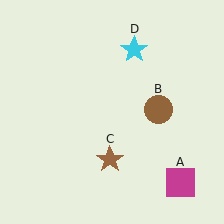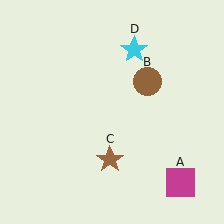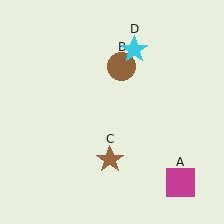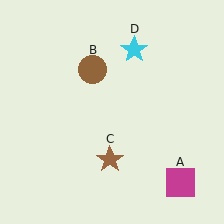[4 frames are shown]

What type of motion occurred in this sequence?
The brown circle (object B) rotated counterclockwise around the center of the scene.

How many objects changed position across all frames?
1 object changed position: brown circle (object B).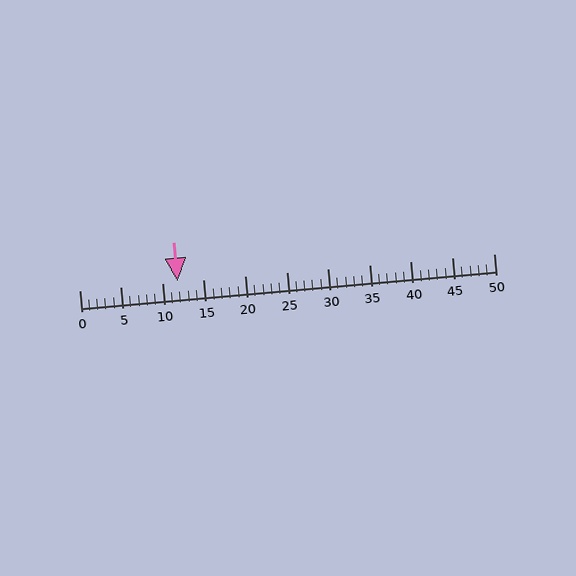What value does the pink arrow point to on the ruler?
The pink arrow points to approximately 12.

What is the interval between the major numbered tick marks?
The major tick marks are spaced 5 units apart.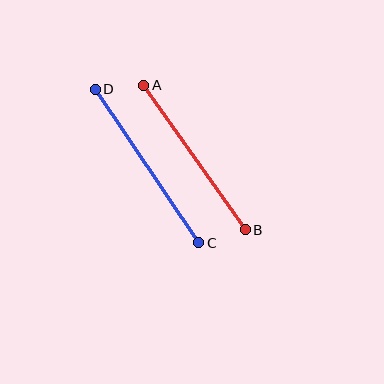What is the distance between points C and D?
The distance is approximately 185 pixels.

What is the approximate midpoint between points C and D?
The midpoint is at approximately (147, 166) pixels.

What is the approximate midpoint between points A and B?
The midpoint is at approximately (194, 158) pixels.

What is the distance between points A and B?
The distance is approximately 176 pixels.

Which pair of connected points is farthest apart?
Points C and D are farthest apart.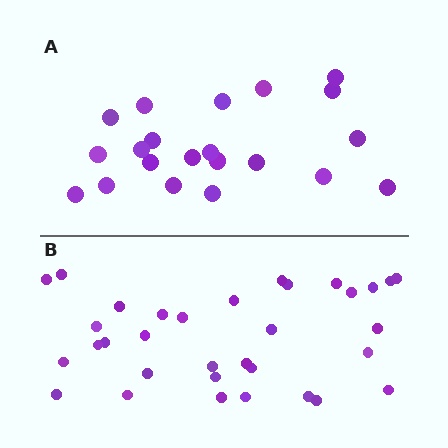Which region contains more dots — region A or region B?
Region B (the bottom region) has more dots.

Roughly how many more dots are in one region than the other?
Region B has roughly 12 or so more dots than region A.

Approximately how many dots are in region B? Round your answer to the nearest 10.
About 30 dots. (The exact count is 33, which rounds to 30.)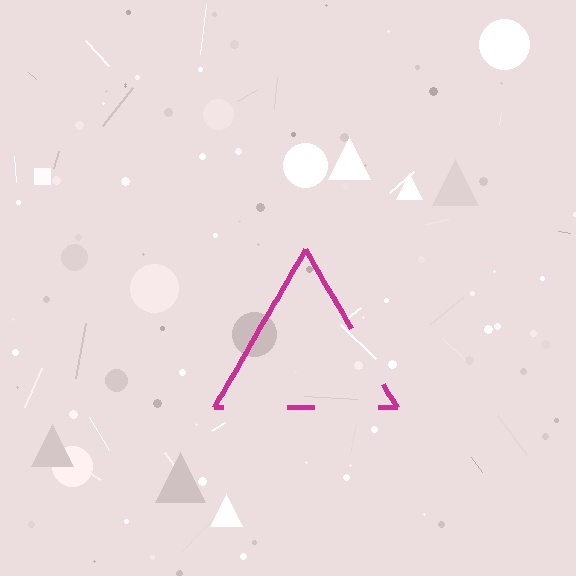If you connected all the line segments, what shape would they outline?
They would outline a triangle.